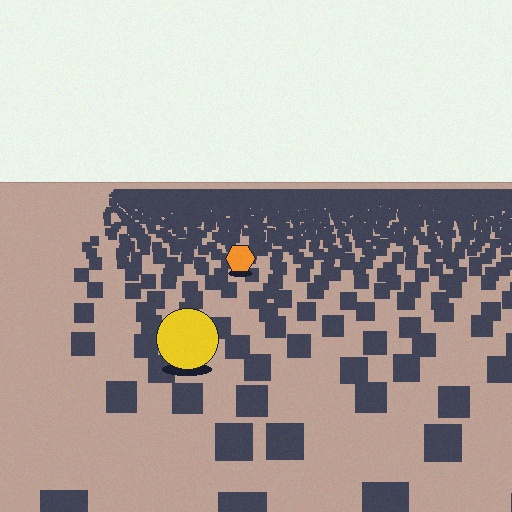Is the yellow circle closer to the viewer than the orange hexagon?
Yes. The yellow circle is closer — you can tell from the texture gradient: the ground texture is coarser near it.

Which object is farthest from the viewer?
The orange hexagon is farthest from the viewer. It appears smaller and the ground texture around it is denser.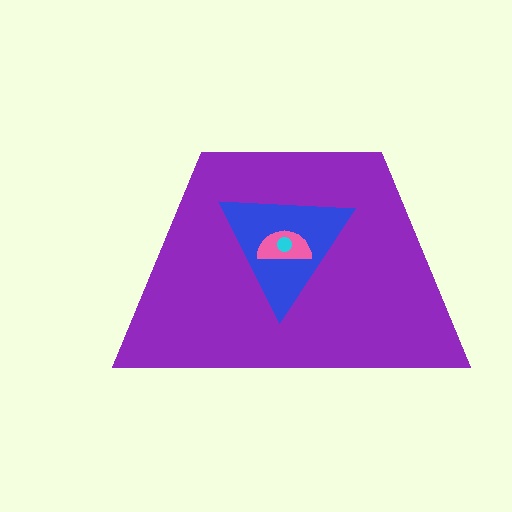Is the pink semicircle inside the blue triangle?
Yes.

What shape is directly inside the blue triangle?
The pink semicircle.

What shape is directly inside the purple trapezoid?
The blue triangle.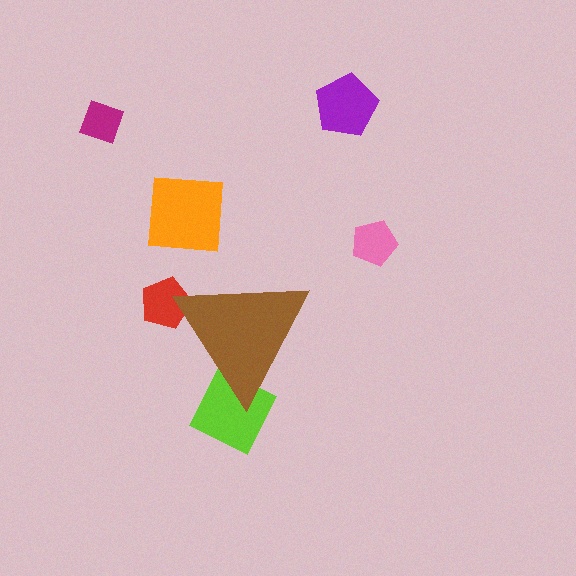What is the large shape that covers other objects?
A brown triangle.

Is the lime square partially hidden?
Yes, the lime square is partially hidden behind the brown triangle.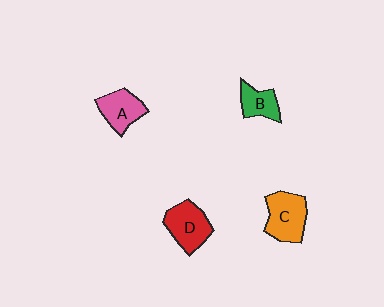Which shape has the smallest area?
Shape B (green).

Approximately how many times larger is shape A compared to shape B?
Approximately 1.3 times.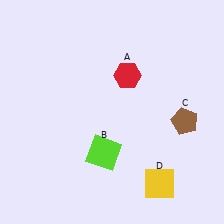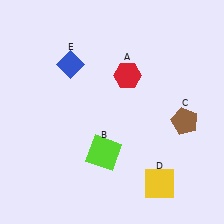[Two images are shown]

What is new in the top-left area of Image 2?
A blue diamond (E) was added in the top-left area of Image 2.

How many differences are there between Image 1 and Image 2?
There is 1 difference between the two images.